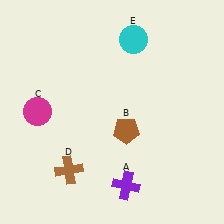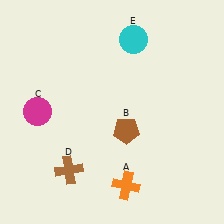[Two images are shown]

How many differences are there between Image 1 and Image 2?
There is 1 difference between the two images.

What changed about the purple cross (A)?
In Image 1, A is purple. In Image 2, it changed to orange.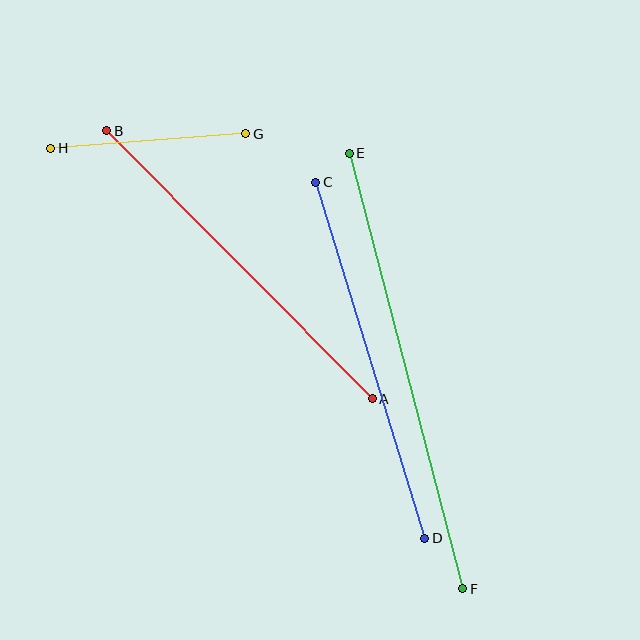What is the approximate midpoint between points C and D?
The midpoint is at approximately (370, 360) pixels.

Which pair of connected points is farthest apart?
Points E and F are farthest apart.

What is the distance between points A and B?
The distance is approximately 377 pixels.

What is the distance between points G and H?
The distance is approximately 196 pixels.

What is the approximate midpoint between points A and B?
The midpoint is at approximately (239, 265) pixels.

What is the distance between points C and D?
The distance is approximately 372 pixels.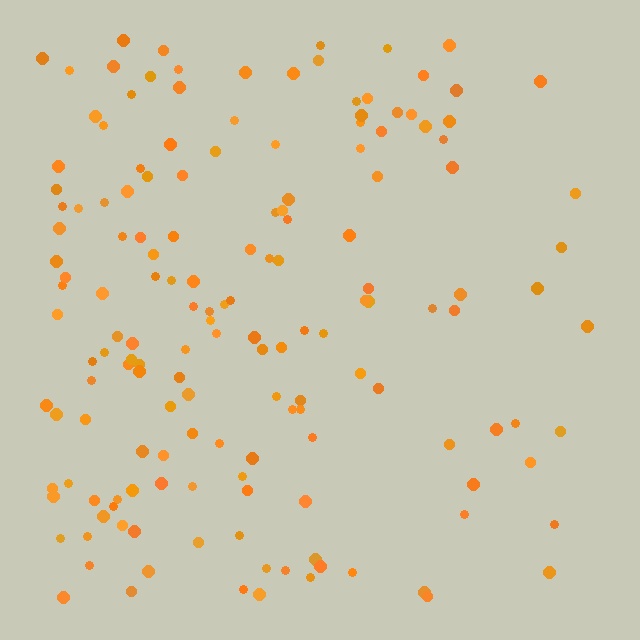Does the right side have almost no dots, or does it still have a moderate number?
Still a moderate number, just noticeably fewer than the left.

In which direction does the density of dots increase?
From right to left, with the left side densest.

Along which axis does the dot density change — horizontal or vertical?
Horizontal.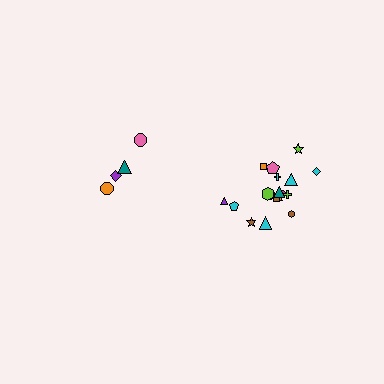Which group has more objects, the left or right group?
The right group.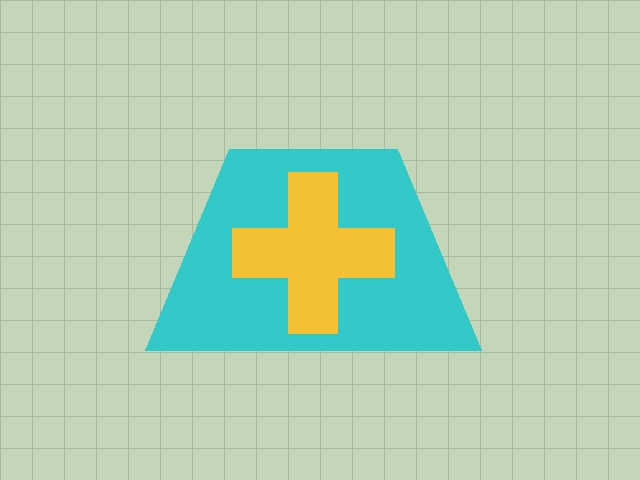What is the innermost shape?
The yellow cross.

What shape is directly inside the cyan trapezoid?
The yellow cross.